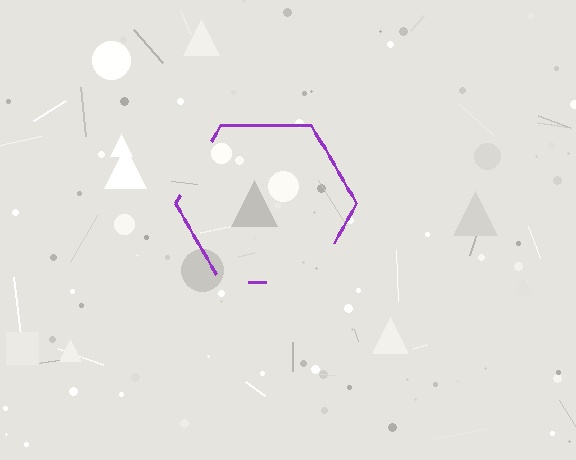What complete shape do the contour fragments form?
The contour fragments form a hexagon.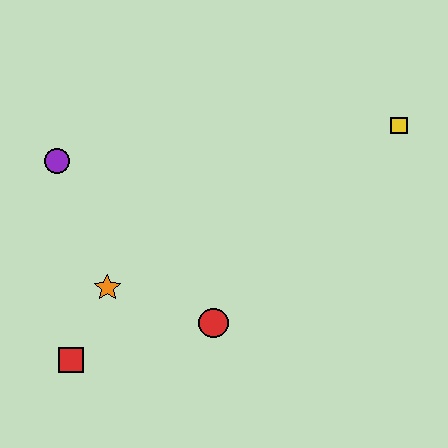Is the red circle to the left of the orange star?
No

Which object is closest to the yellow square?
The red circle is closest to the yellow square.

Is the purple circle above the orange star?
Yes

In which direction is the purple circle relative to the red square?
The purple circle is above the red square.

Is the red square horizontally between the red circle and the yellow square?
No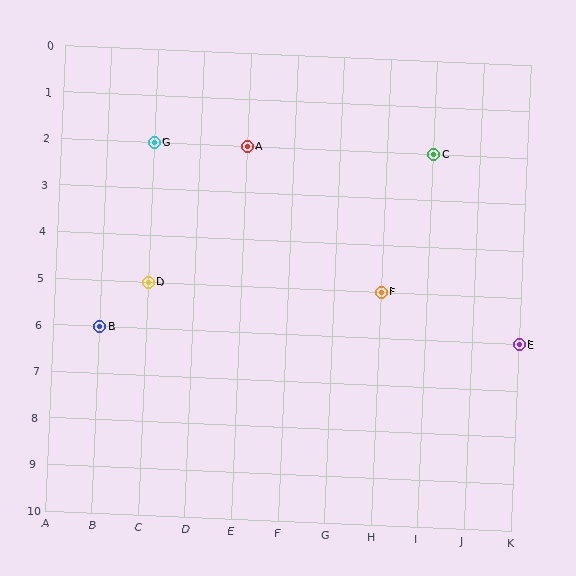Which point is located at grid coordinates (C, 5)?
Point D is at (C, 5).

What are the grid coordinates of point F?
Point F is at grid coordinates (H, 5).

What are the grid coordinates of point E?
Point E is at grid coordinates (K, 6).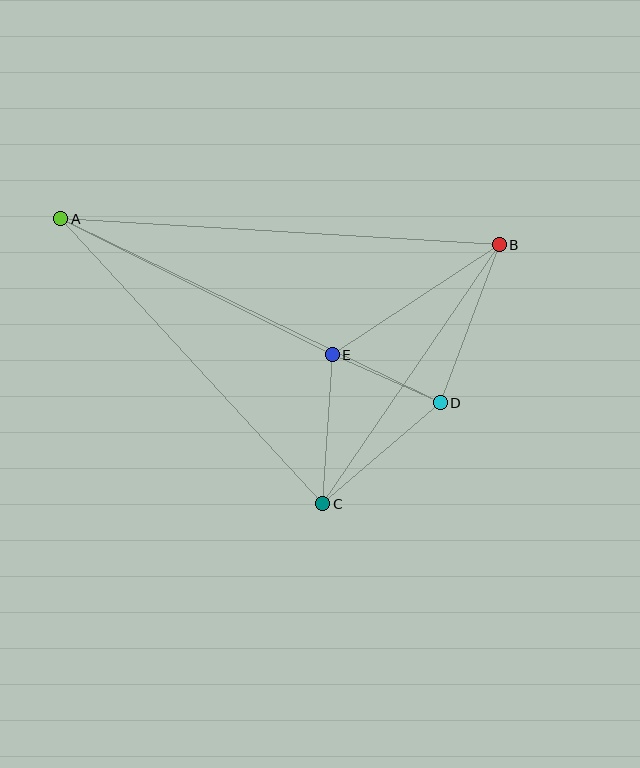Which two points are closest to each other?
Points D and E are closest to each other.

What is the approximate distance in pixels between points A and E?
The distance between A and E is approximately 303 pixels.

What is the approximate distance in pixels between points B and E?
The distance between B and E is approximately 200 pixels.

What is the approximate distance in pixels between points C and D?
The distance between C and D is approximately 155 pixels.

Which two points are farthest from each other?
Points A and B are farthest from each other.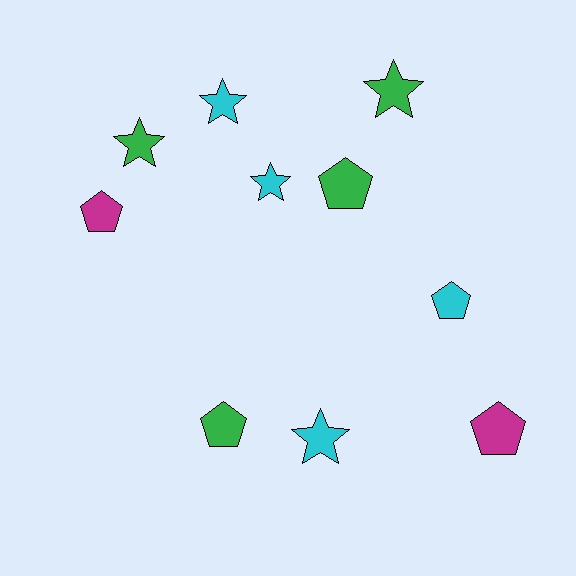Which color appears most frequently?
Green, with 4 objects.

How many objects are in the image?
There are 10 objects.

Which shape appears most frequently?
Pentagon, with 5 objects.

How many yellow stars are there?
There are no yellow stars.